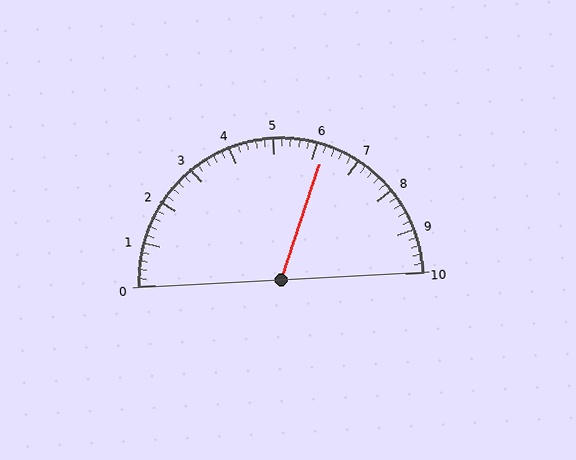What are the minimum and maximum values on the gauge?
The gauge ranges from 0 to 10.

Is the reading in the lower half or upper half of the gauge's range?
The reading is in the upper half of the range (0 to 10).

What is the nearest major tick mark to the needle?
The nearest major tick mark is 6.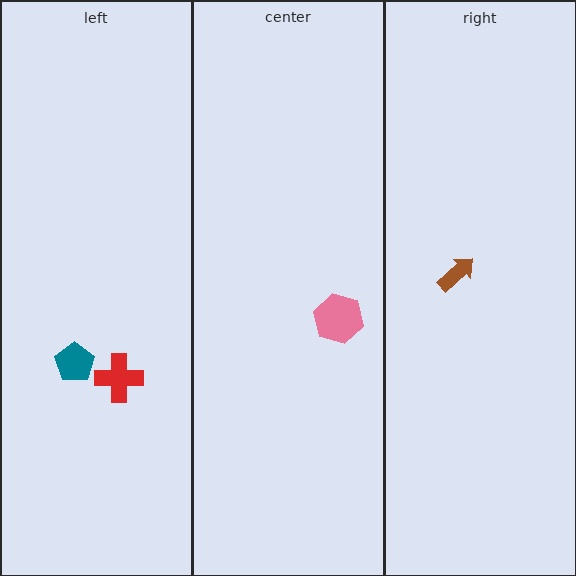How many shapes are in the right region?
1.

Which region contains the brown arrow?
The right region.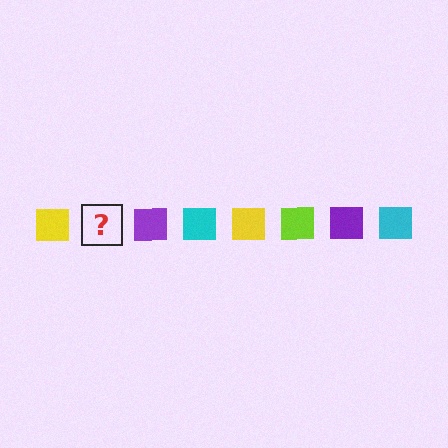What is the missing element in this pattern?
The missing element is a lime square.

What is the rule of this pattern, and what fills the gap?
The rule is that the pattern cycles through yellow, lime, purple, cyan squares. The gap should be filled with a lime square.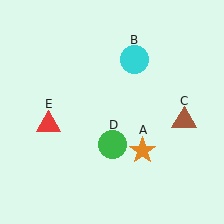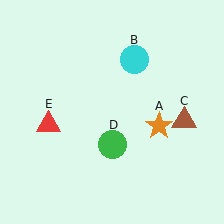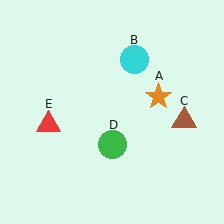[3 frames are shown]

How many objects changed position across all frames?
1 object changed position: orange star (object A).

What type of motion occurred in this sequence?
The orange star (object A) rotated counterclockwise around the center of the scene.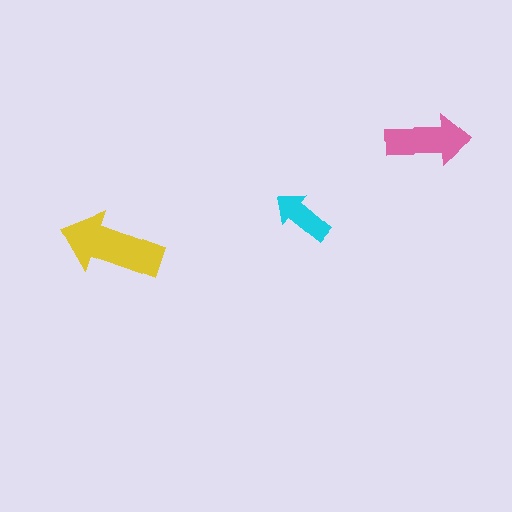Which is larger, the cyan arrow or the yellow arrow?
The yellow one.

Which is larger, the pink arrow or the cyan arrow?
The pink one.